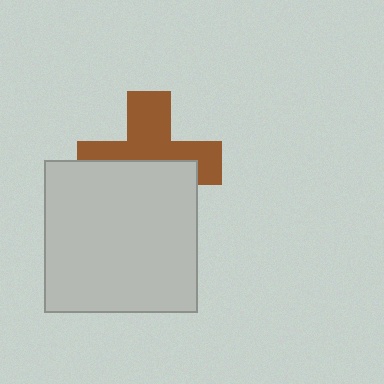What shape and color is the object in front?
The object in front is a light gray square.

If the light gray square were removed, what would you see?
You would see the complete brown cross.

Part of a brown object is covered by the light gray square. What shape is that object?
It is a cross.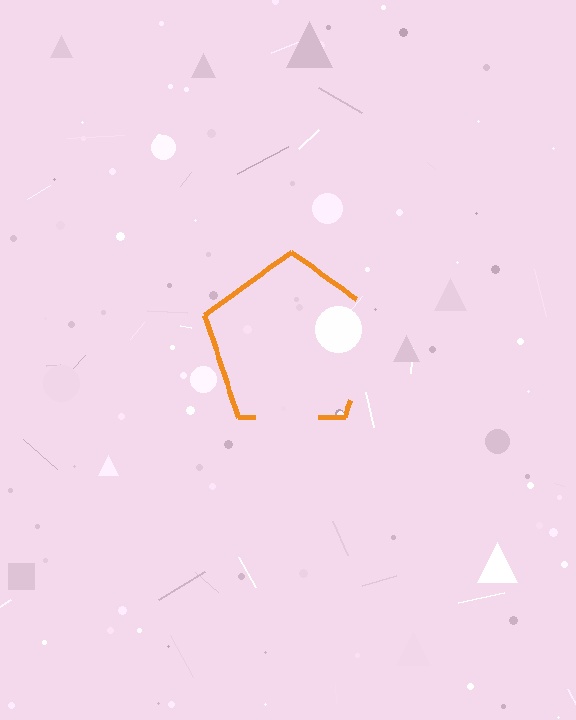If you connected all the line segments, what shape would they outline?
They would outline a pentagon.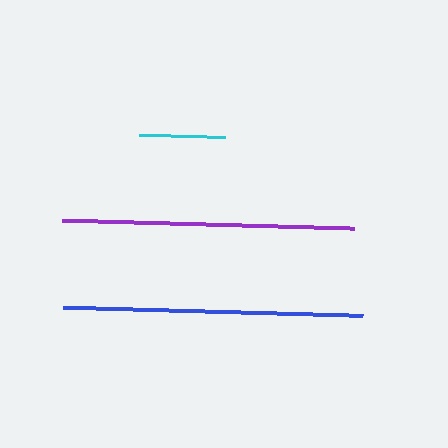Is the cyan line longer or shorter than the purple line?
The purple line is longer than the cyan line.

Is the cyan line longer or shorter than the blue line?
The blue line is longer than the cyan line.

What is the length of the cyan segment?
The cyan segment is approximately 85 pixels long.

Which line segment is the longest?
The blue line is the longest at approximately 300 pixels.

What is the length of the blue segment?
The blue segment is approximately 300 pixels long.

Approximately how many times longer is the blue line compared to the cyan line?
The blue line is approximately 3.5 times the length of the cyan line.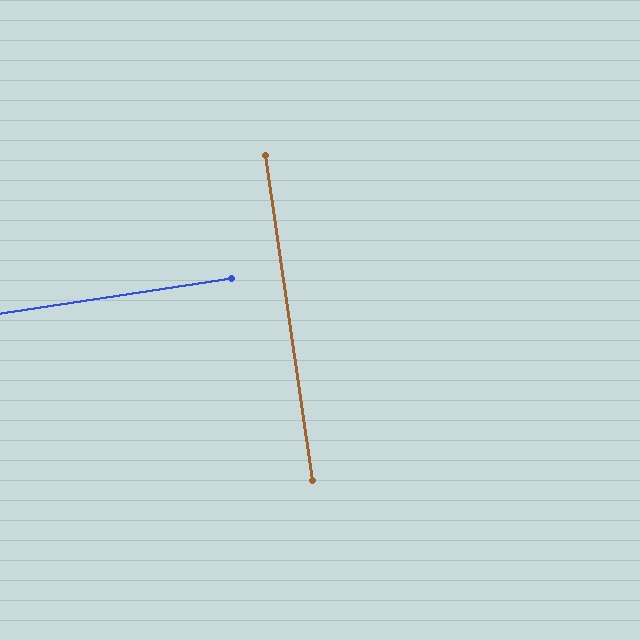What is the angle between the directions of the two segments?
Approximately 89 degrees.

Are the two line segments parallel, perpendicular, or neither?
Perpendicular — they meet at approximately 89°.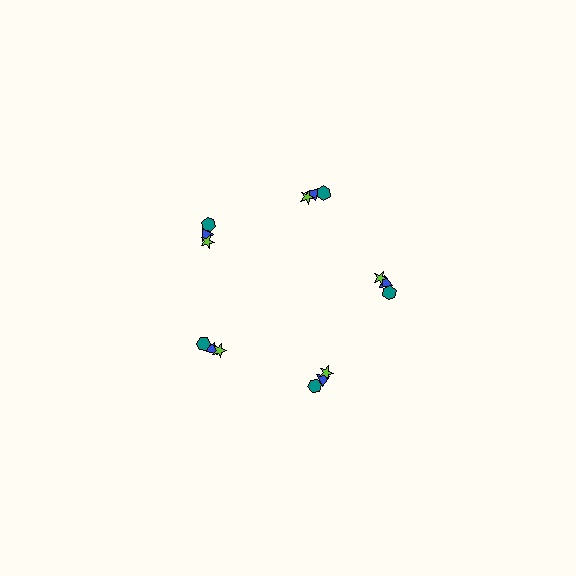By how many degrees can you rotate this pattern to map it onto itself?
The pattern maps onto itself every 72 degrees of rotation.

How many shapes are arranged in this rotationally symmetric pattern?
There are 15 shapes, arranged in 5 groups of 3.